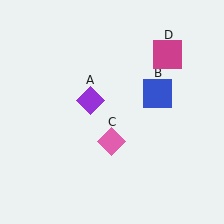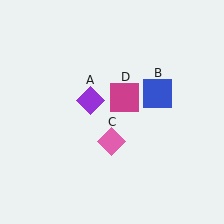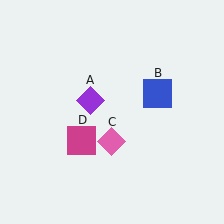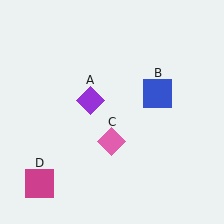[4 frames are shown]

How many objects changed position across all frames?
1 object changed position: magenta square (object D).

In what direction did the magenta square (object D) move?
The magenta square (object D) moved down and to the left.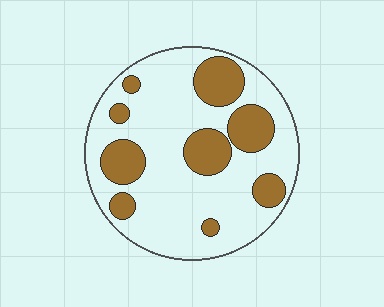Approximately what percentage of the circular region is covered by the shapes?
Approximately 25%.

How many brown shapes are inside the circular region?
9.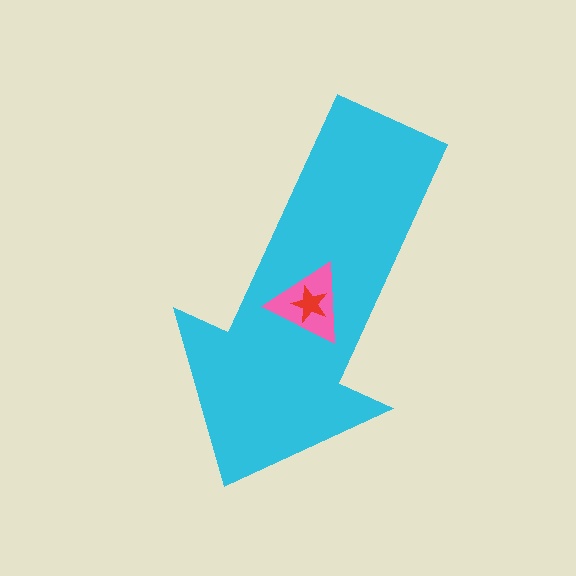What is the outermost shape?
The cyan arrow.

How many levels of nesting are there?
3.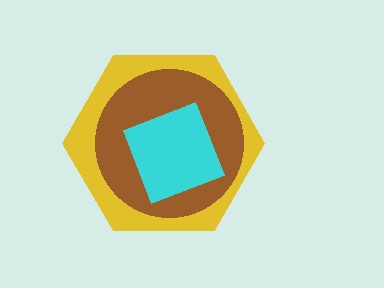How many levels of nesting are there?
3.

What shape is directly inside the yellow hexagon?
The brown circle.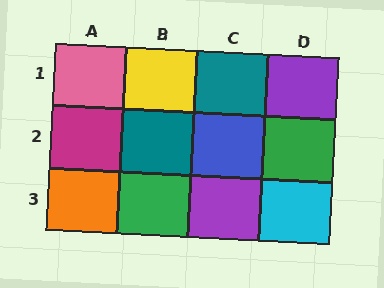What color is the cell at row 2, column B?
Teal.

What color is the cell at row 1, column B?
Yellow.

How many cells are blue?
1 cell is blue.